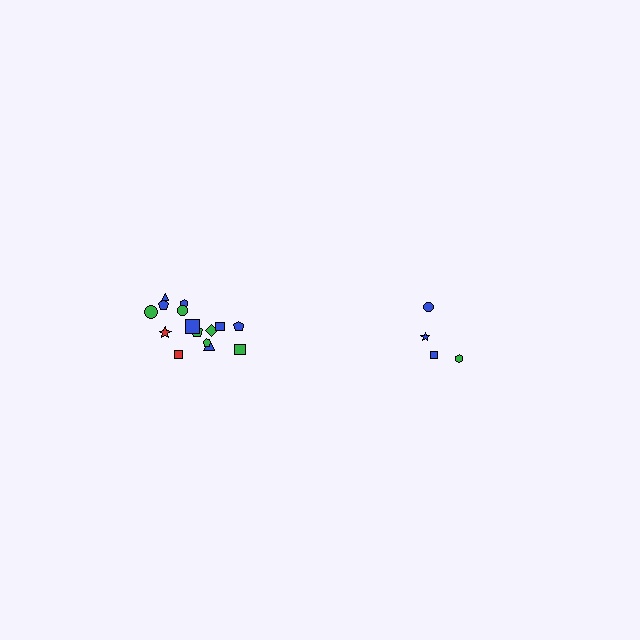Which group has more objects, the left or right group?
The left group.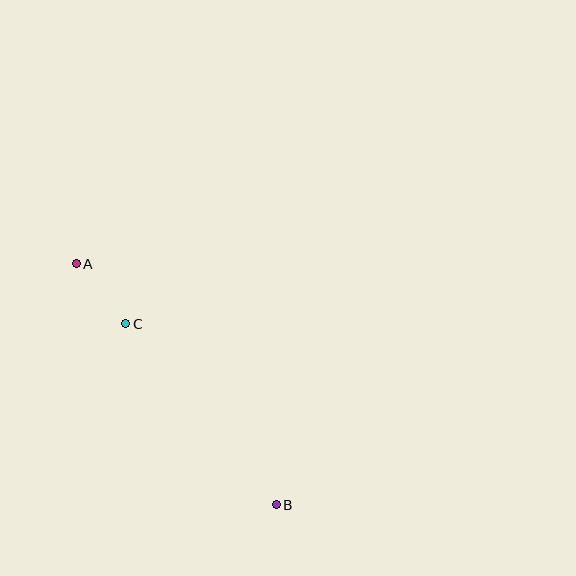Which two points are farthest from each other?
Points A and B are farthest from each other.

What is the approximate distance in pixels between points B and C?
The distance between B and C is approximately 236 pixels.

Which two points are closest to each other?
Points A and C are closest to each other.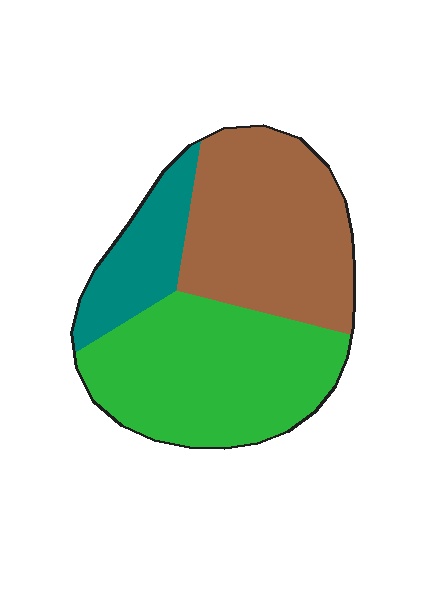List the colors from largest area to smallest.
From largest to smallest: green, brown, teal.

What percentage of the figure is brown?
Brown covers around 40% of the figure.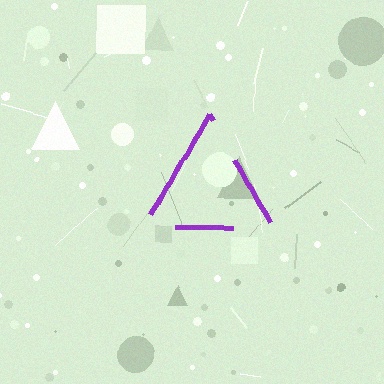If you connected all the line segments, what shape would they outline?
They would outline a triangle.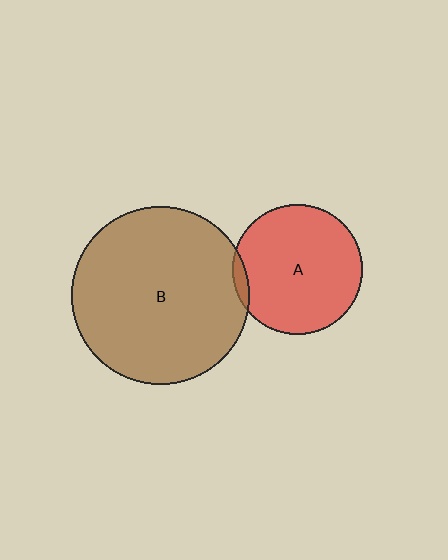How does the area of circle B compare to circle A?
Approximately 1.9 times.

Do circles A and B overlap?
Yes.